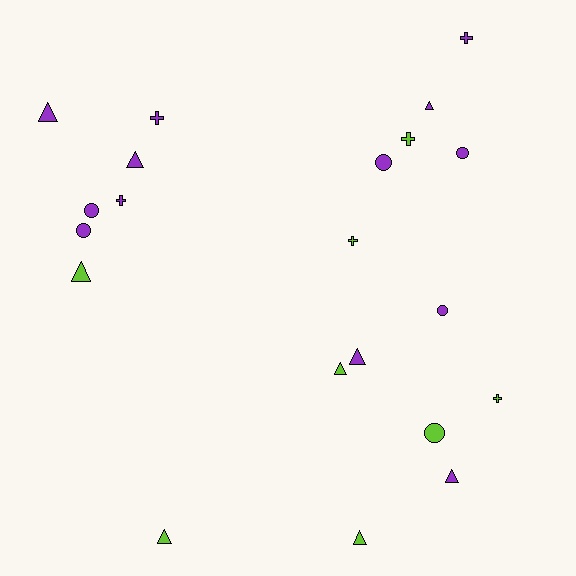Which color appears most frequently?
Purple, with 13 objects.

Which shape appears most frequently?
Triangle, with 9 objects.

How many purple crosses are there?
There are 3 purple crosses.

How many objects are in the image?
There are 21 objects.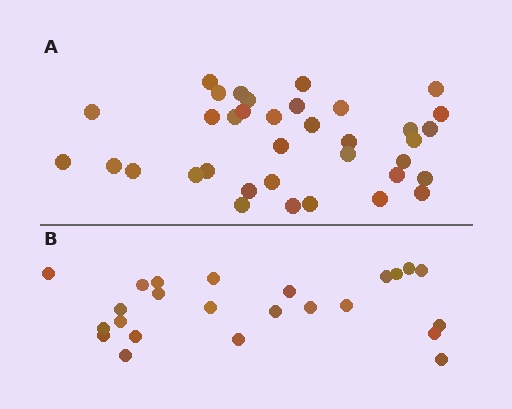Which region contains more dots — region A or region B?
Region A (the top region) has more dots.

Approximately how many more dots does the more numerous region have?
Region A has roughly 12 or so more dots than region B.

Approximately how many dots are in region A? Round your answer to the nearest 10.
About 40 dots. (The exact count is 36, which rounds to 40.)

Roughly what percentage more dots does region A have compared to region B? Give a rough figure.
About 50% more.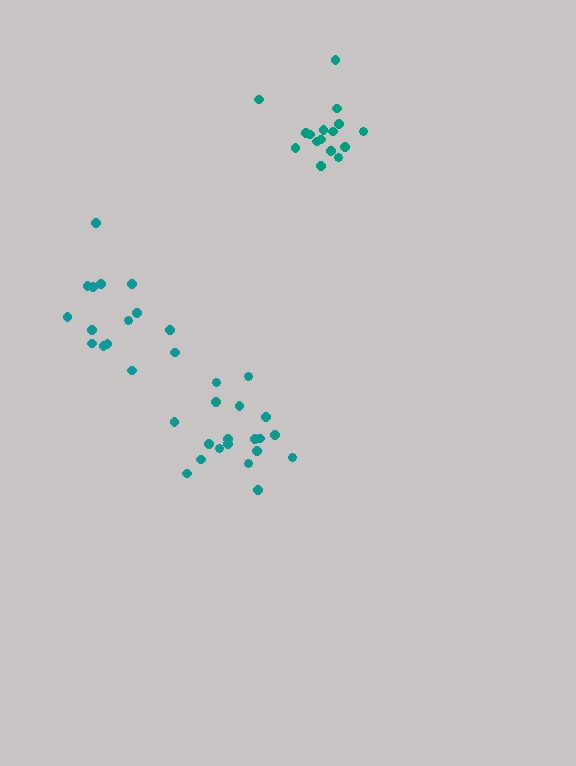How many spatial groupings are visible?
There are 3 spatial groupings.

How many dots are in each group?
Group 1: 19 dots, Group 2: 15 dots, Group 3: 16 dots (50 total).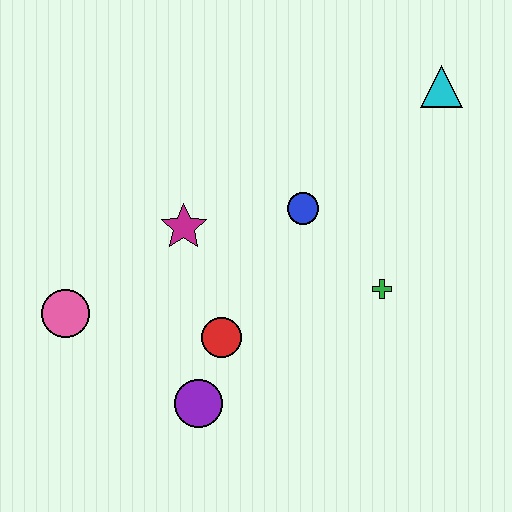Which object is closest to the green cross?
The blue circle is closest to the green cross.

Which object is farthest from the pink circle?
The cyan triangle is farthest from the pink circle.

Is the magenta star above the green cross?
Yes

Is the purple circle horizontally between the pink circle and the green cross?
Yes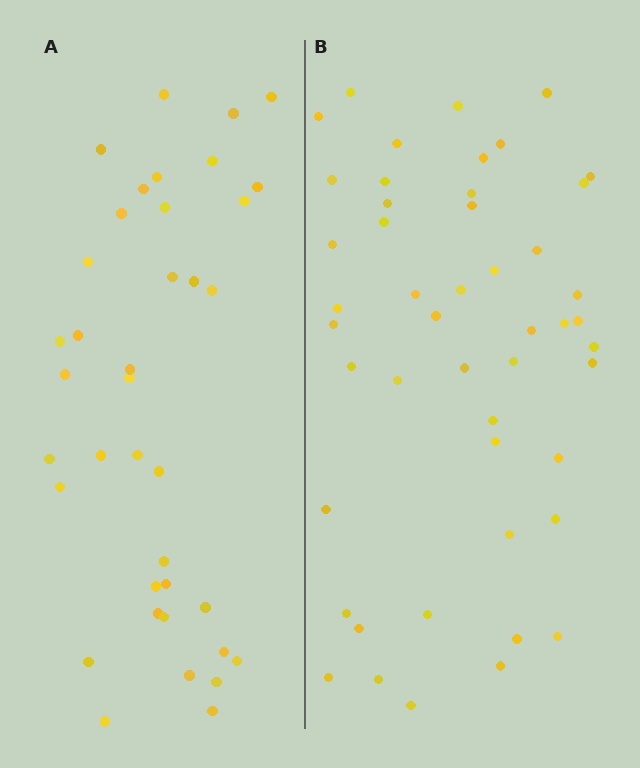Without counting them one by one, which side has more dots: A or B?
Region B (the right region) has more dots.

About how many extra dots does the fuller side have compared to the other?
Region B has roughly 10 or so more dots than region A.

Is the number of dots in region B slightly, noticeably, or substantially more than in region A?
Region B has noticeably more, but not dramatically so. The ratio is roughly 1.3 to 1.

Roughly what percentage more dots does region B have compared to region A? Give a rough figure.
About 25% more.